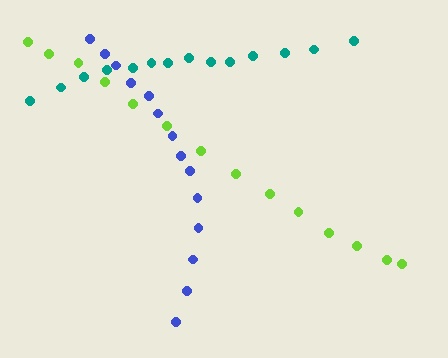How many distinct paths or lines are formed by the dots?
There are 3 distinct paths.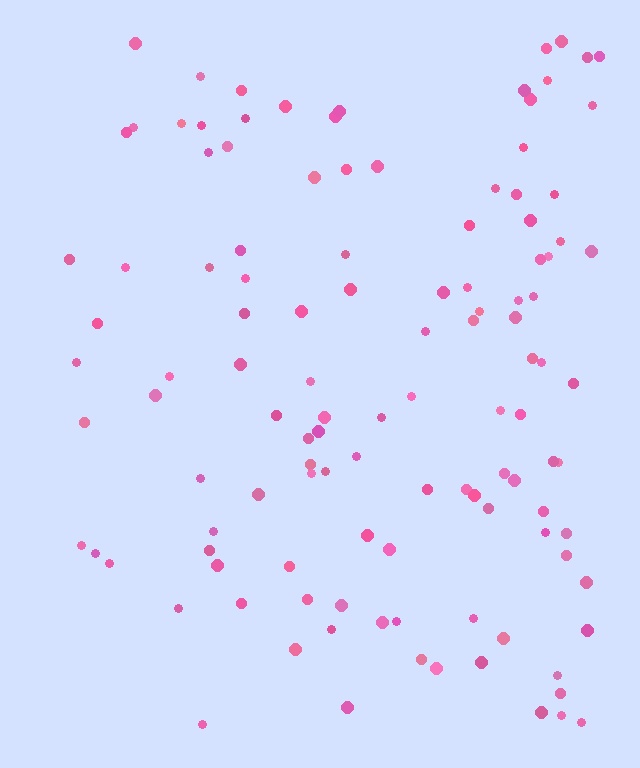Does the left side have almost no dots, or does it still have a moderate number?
Still a moderate number, just noticeably fewer than the right.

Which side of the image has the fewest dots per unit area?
The left.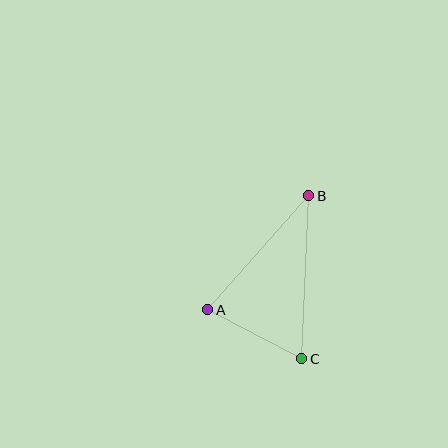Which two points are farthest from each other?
Points B and C are farthest from each other.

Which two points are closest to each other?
Points A and C are closest to each other.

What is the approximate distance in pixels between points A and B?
The distance between A and B is approximately 152 pixels.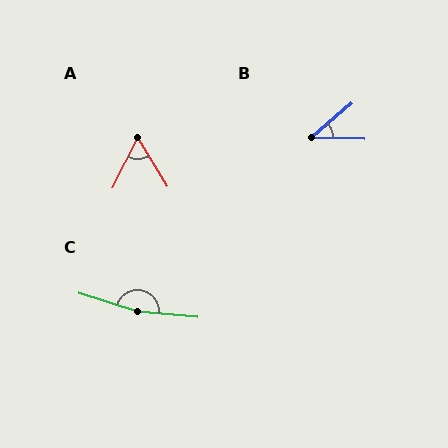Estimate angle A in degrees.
Approximately 58 degrees.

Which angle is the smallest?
B, at approximately 42 degrees.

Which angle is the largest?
C, at approximately 168 degrees.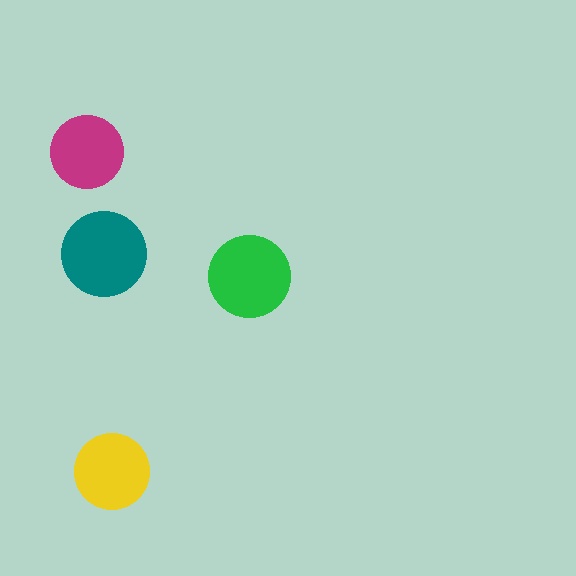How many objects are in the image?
There are 4 objects in the image.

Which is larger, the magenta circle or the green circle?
The green one.